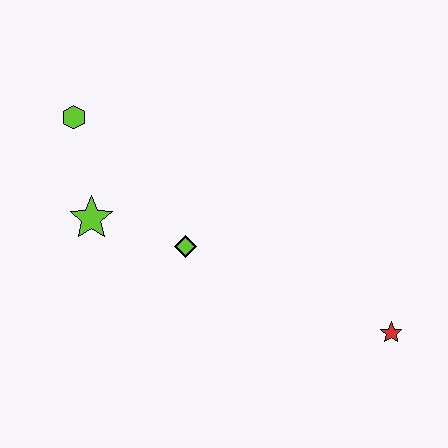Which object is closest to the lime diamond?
The lime star is closest to the lime diamond.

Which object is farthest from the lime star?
The red star is farthest from the lime star.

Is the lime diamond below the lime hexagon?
Yes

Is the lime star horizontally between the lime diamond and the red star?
No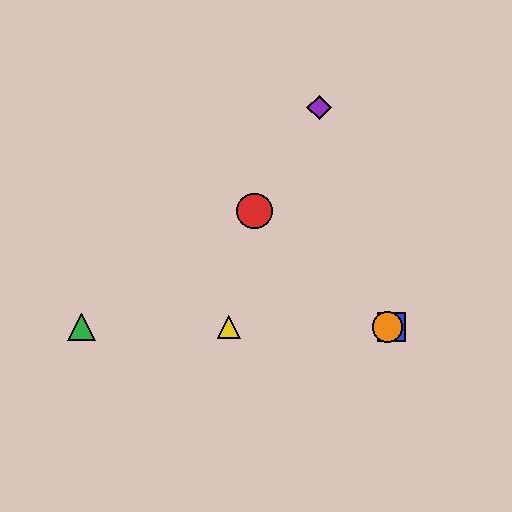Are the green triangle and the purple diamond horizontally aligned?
No, the green triangle is at y≈327 and the purple diamond is at y≈108.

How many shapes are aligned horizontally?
4 shapes (the blue square, the green triangle, the yellow triangle, the orange circle) are aligned horizontally.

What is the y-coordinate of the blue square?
The blue square is at y≈327.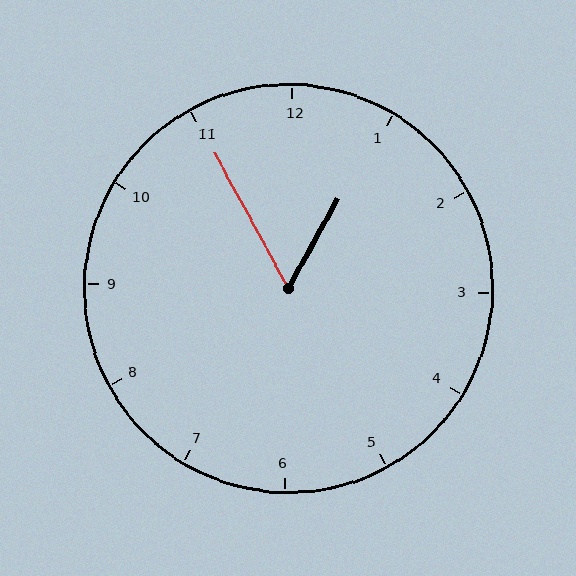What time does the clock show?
12:55.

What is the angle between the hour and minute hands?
Approximately 58 degrees.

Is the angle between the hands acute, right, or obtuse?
It is acute.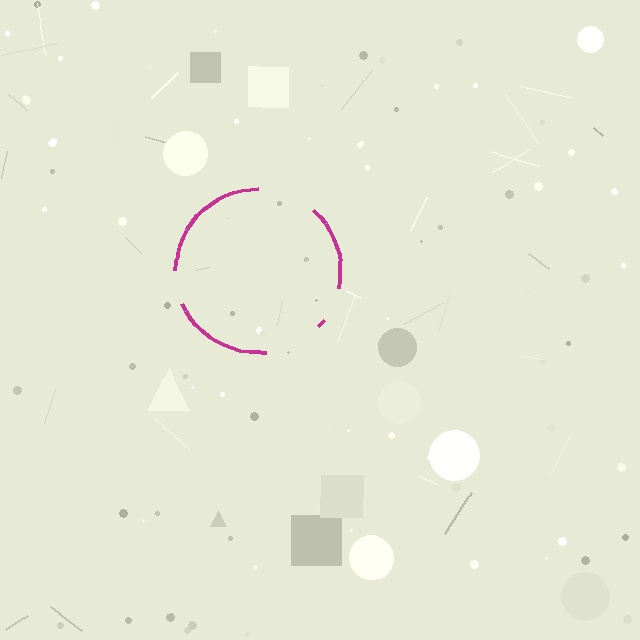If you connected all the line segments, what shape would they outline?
They would outline a circle.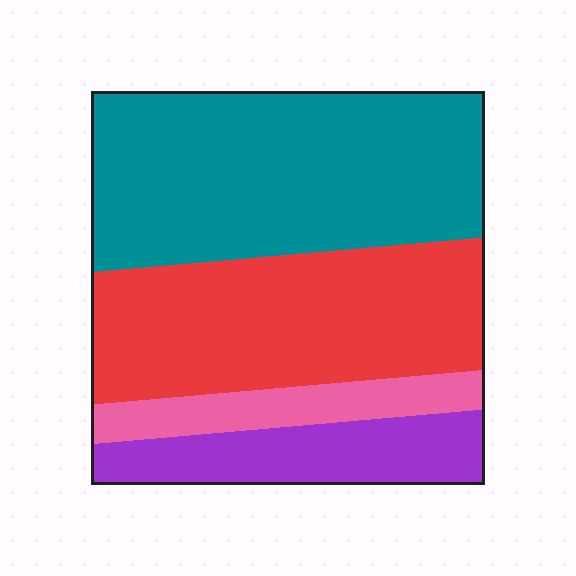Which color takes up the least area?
Pink, at roughly 10%.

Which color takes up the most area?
Teal, at roughly 40%.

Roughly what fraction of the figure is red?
Red takes up between a quarter and a half of the figure.